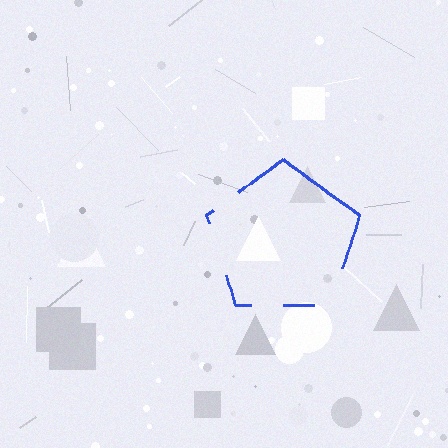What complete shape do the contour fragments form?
The contour fragments form a pentagon.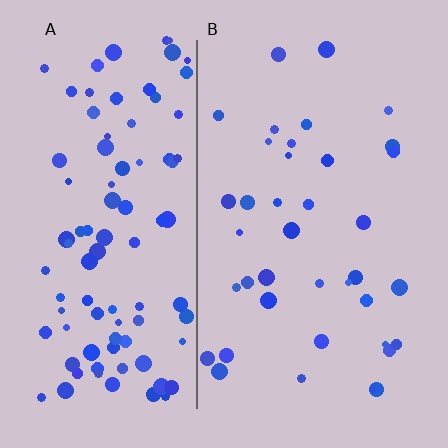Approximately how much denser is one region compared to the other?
Approximately 2.4× — region A over region B.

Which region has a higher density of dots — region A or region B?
A (the left).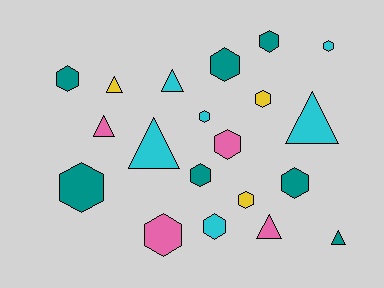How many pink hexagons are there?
There are 2 pink hexagons.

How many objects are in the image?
There are 20 objects.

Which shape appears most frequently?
Hexagon, with 13 objects.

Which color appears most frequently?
Teal, with 7 objects.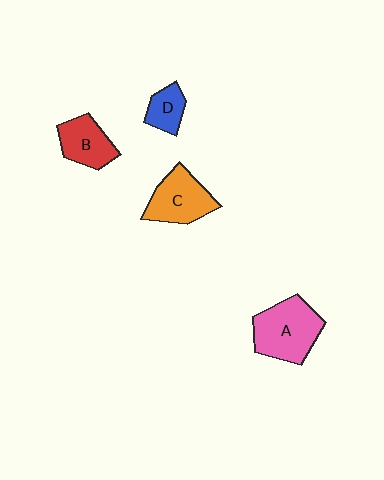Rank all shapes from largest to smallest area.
From largest to smallest: A (pink), C (orange), B (red), D (blue).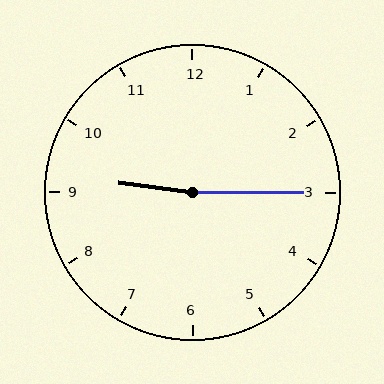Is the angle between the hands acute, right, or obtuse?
It is obtuse.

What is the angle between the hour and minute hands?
Approximately 172 degrees.